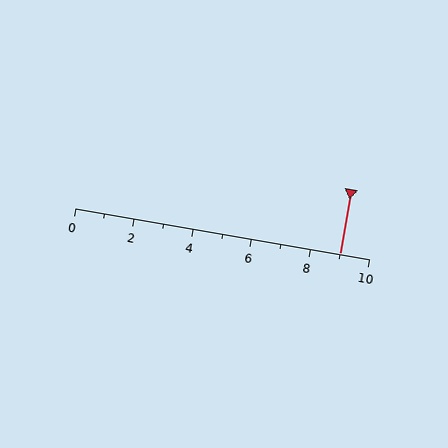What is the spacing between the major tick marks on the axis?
The major ticks are spaced 2 apart.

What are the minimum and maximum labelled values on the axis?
The axis runs from 0 to 10.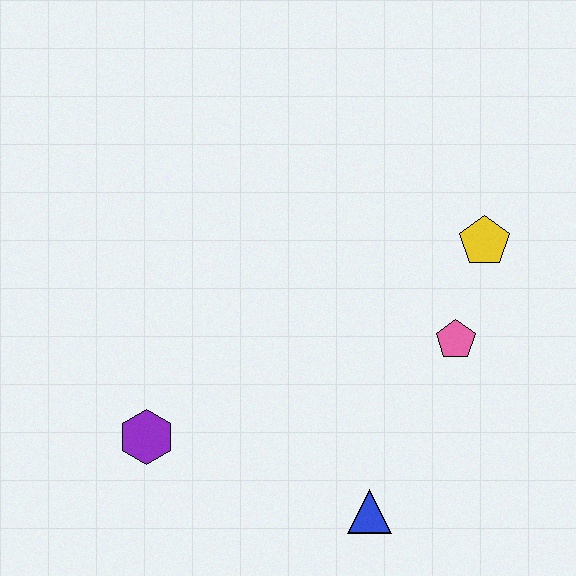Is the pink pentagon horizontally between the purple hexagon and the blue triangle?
No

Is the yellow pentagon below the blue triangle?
No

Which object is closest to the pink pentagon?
The yellow pentagon is closest to the pink pentagon.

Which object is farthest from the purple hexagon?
The yellow pentagon is farthest from the purple hexagon.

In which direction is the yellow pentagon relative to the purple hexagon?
The yellow pentagon is to the right of the purple hexagon.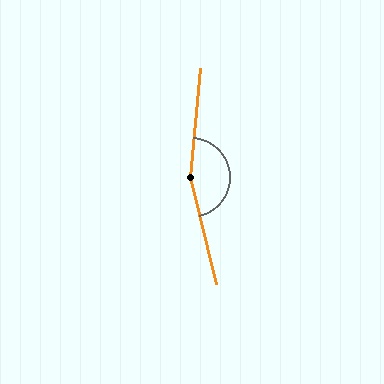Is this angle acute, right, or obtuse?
It is obtuse.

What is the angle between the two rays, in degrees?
Approximately 161 degrees.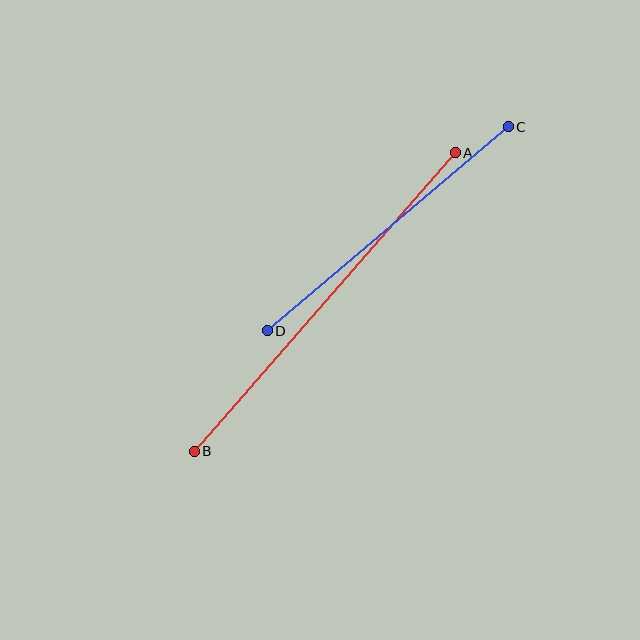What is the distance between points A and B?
The distance is approximately 397 pixels.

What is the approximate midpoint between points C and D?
The midpoint is at approximately (388, 229) pixels.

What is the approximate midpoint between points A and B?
The midpoint is at approximately (325, 302) pixels.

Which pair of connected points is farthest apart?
Points A and B are farthest apart.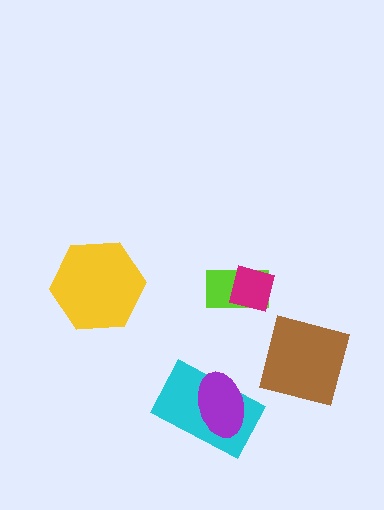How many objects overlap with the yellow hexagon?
0 objects overlap with the yellow hexagon.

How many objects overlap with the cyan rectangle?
1 object overlaps with the cyan rectangle.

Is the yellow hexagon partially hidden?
No, no other shape covers it.